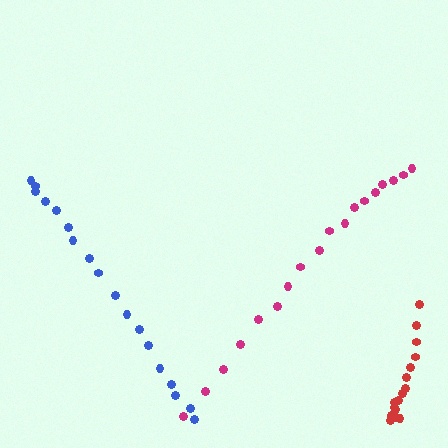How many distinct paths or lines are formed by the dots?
There are 3 distinct paths.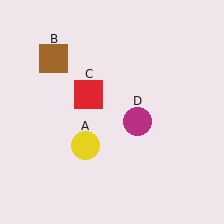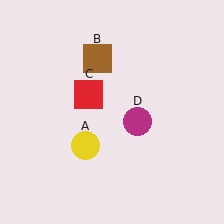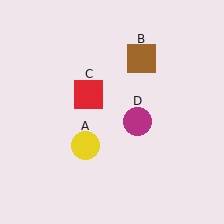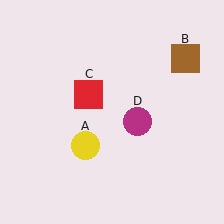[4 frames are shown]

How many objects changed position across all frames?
1 object changed position: brown square (object B).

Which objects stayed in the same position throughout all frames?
Yellow circle (object A) and red square (object C) and magenta circle (object D) remained stationary.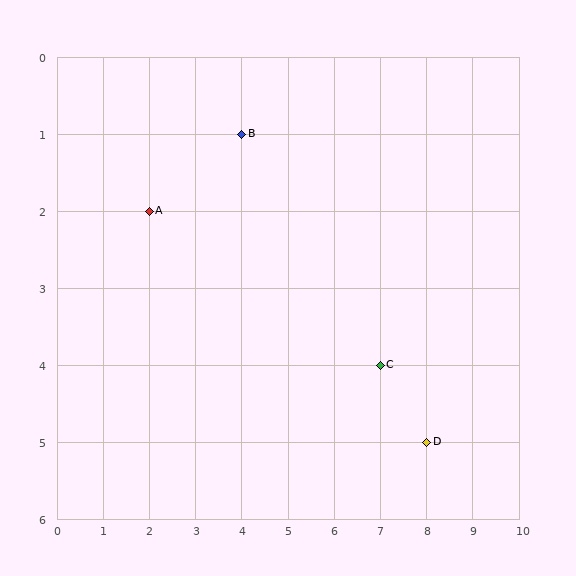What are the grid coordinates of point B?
Point B is at grid coordinates (4, 1).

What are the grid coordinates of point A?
Point A is at grid coordinates (2, 2).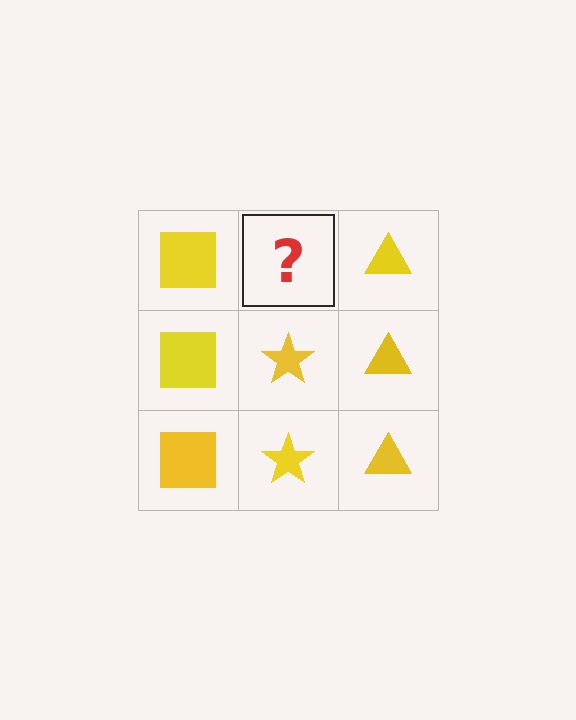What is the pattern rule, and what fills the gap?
The rule is that each column has a consistent shape. The gap should be filled with a yellow star.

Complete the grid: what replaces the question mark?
The question mark should be replaced with a yellow star.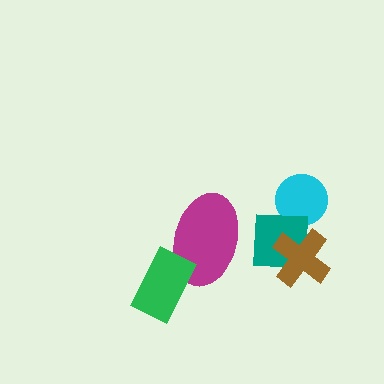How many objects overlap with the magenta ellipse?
1 object overlaps with the magenta ellipse.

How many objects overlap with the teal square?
1 object overlaps with the teal square.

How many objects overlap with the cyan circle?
0 objects overlap with the cyan circle.